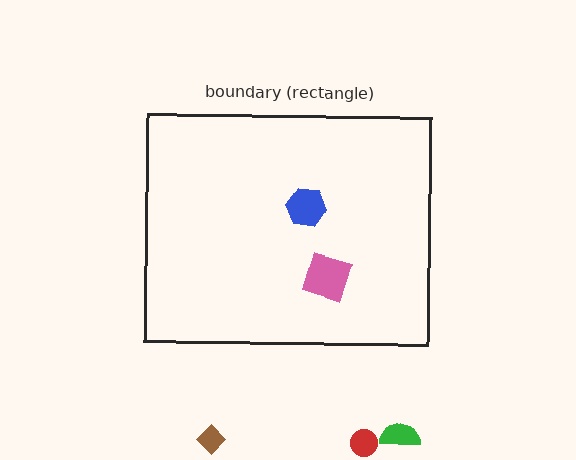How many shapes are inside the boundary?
2 inside, 3 outside.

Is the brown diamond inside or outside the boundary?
Outside.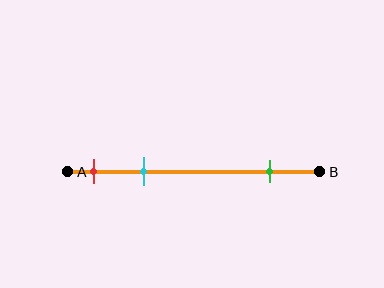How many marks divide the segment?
There are 3 marks dividing the segment.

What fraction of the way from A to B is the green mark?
The green mark is approximately 80% (0.8) of the way from A to B.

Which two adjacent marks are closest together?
The red and cyan marks are the closest adjacent pair.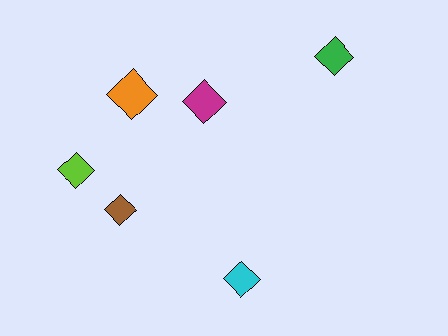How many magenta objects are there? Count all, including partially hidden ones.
There is 1 magenta object.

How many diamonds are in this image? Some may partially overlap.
There are 6 diamonds.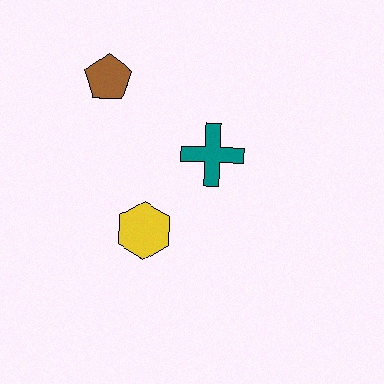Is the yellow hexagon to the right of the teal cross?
No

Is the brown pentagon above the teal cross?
Yes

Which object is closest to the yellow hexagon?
The teal cross is closest to the yellow hexagon.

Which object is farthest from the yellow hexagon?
The brown pentagon is farthest from the yellow hexagon.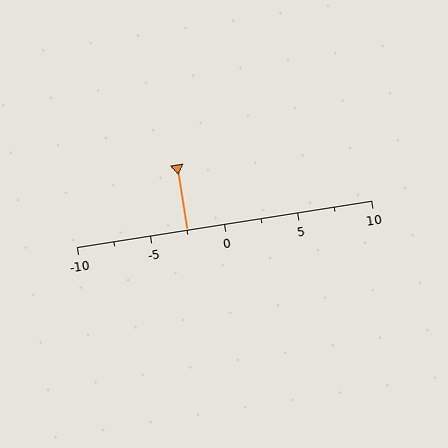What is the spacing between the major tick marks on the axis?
The major ticks are spaced 5 apart.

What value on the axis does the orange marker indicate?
The marker indicates approximately -2.5.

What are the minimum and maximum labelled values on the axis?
The axis runs from -10 to 10.